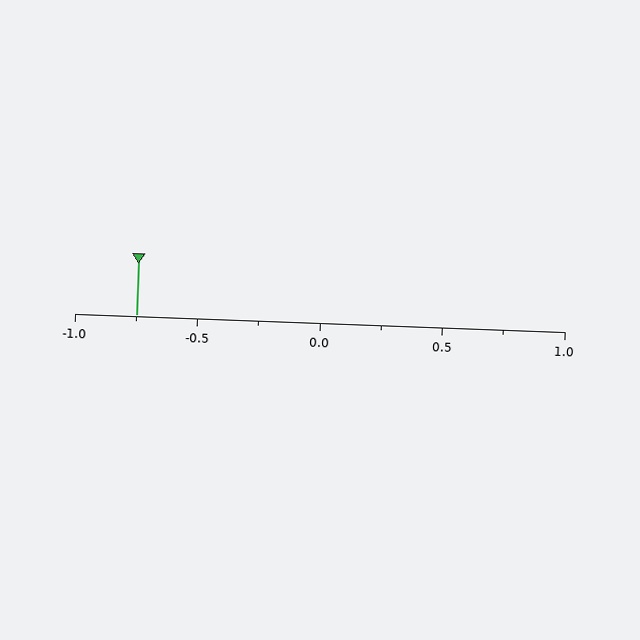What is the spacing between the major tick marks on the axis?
The major ticks are spaced 0.5 apart.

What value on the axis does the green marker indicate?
The marker indicates approximately -0.75.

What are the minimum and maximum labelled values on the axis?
The axis runs from -1.0 to 1.0.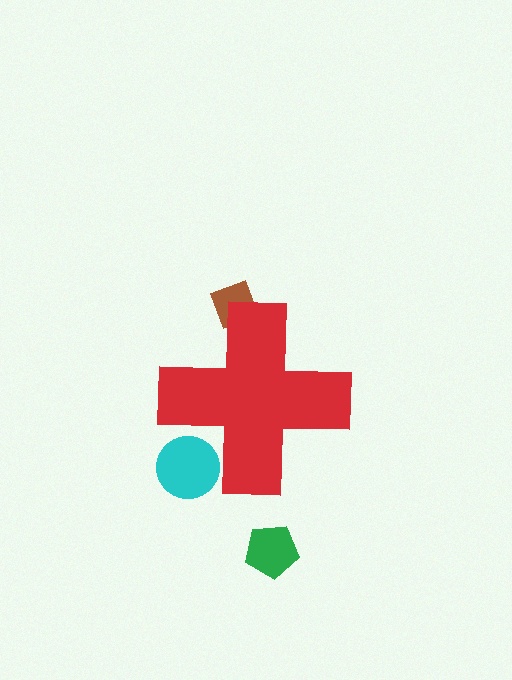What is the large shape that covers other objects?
A red cross.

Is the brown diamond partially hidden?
Yes, the brown diamond is partially hidden behind the red cross.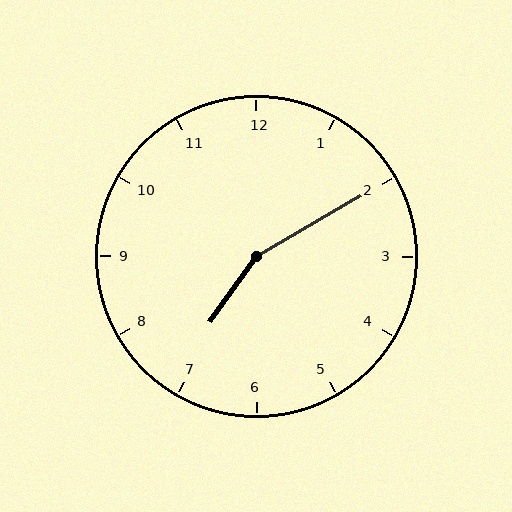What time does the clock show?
7:10.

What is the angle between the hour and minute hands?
Approximately 155 degrees.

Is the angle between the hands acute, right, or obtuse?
It is obtuse.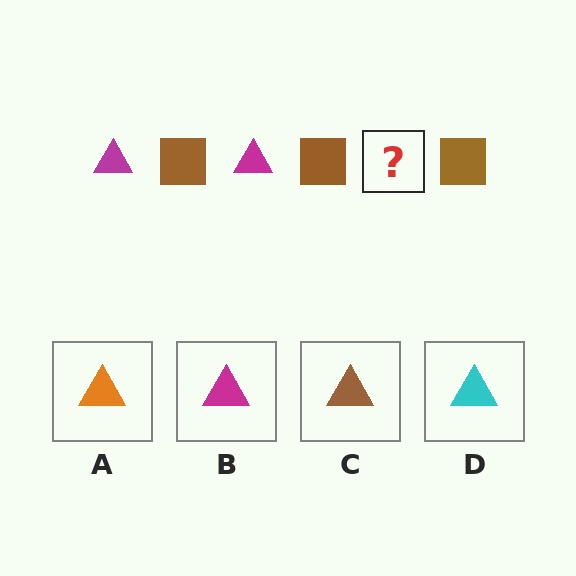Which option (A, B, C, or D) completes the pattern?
B.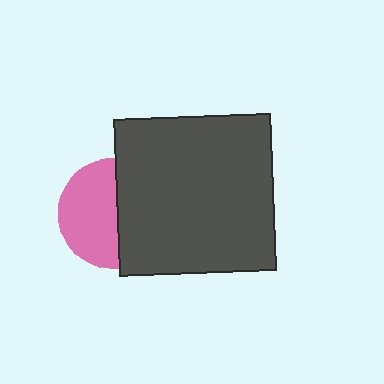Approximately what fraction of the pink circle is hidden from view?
Roughly 47% of the pink circle is hidden behind the dark gray square.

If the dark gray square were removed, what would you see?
You would see the complete pink circle.